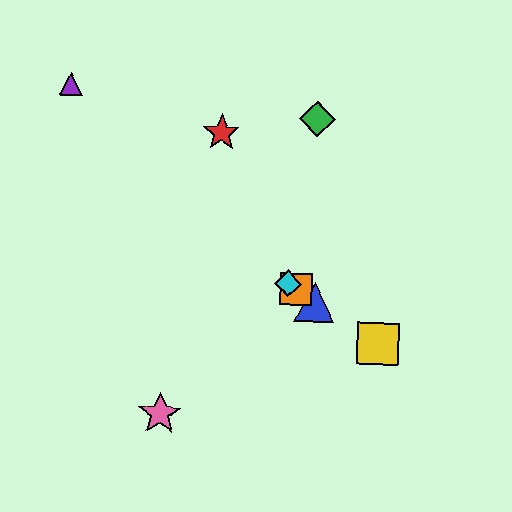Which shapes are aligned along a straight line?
The blue triangle, the yellow square, the orange square, the cyan diamond are aligned along a straight line.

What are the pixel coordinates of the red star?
The red star is at (221, 133).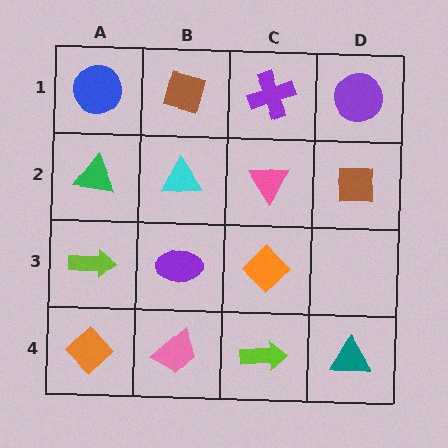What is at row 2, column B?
A cyan triangle.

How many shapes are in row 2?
4 shapes.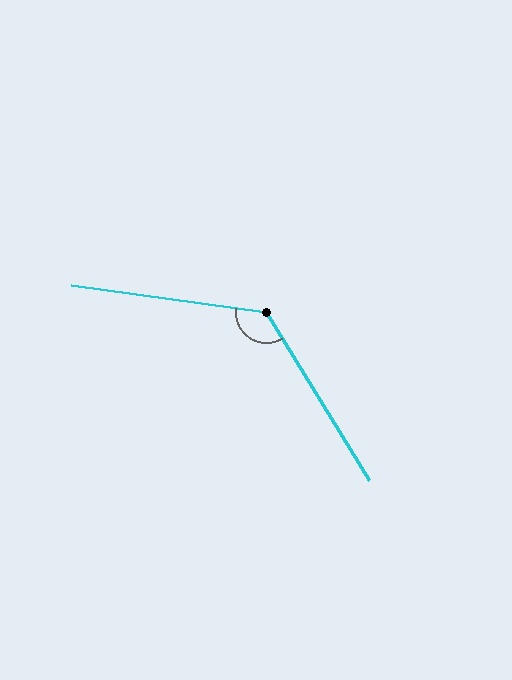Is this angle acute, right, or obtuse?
It is obtuse.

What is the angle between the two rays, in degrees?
Approximately 129 degrees.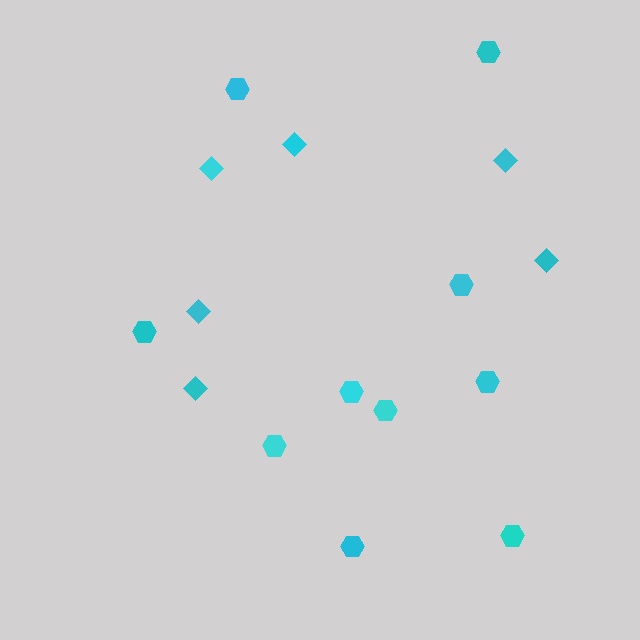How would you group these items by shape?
There are 2 groups: one group of diamonds (6) and one group of hexagons (10).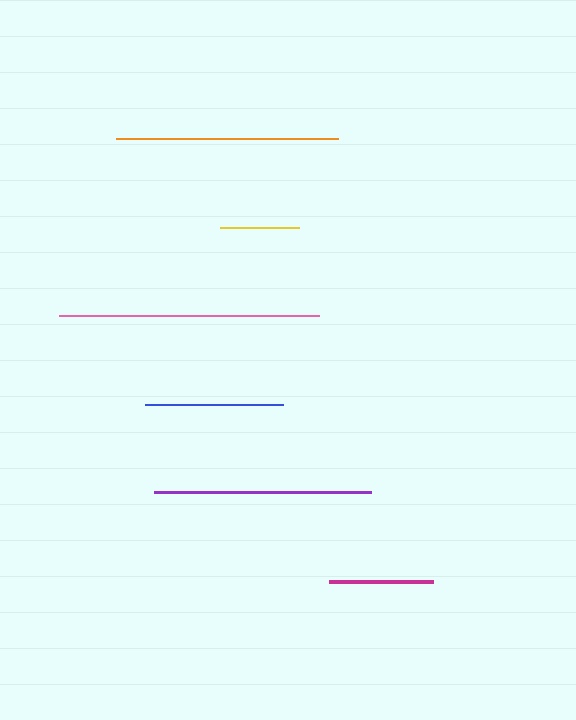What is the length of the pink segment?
The pink segment is approximately 259 pixels long.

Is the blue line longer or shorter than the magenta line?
The blue line is longer than the magenta line.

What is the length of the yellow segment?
The yellow segment is approximately 79 pixels long.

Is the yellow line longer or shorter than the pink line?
The pink line is longer than the yellow line.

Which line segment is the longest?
The pink line is the longest at approximately 259 pixels.